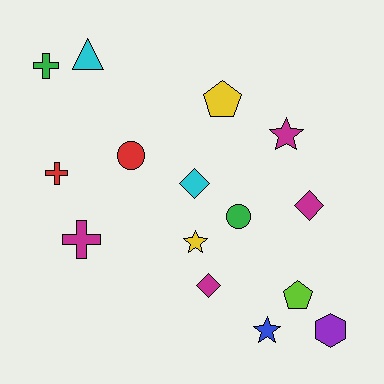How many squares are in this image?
There are no squares.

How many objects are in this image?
There are 15 objects.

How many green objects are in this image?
There are 2 green objects.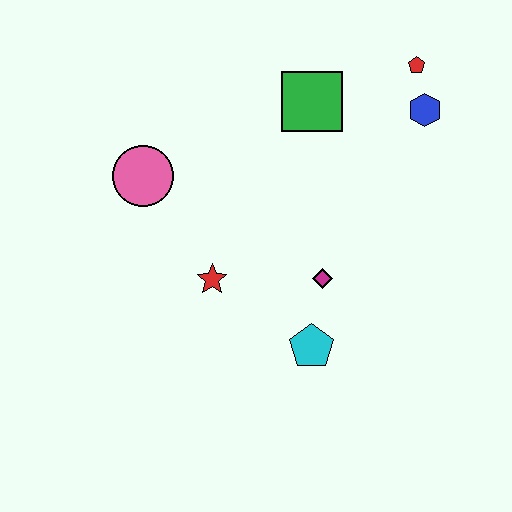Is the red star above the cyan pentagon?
Yes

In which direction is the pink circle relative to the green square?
The pink circle is to the left of the green square.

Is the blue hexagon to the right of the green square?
Yes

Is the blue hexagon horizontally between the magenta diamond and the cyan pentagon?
No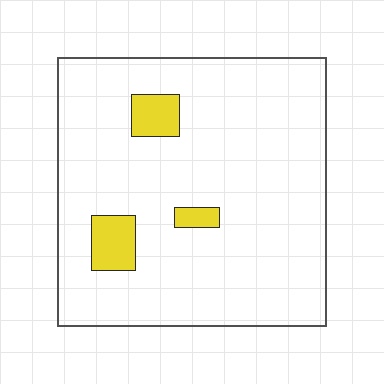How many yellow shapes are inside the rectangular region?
3.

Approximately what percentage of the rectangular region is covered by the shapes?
Approximately 10%.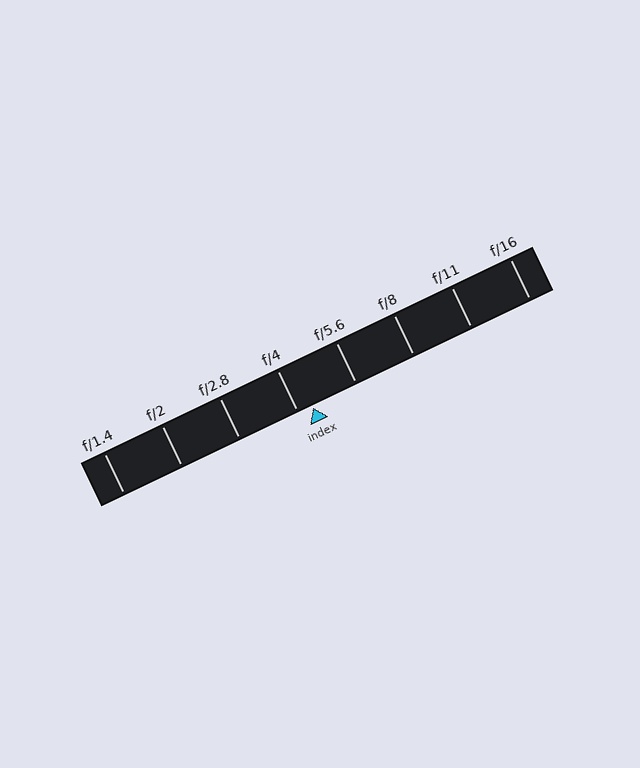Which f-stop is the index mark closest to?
The index mark is closest to f/4.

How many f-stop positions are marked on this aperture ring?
There are 8 f-stop positions marked.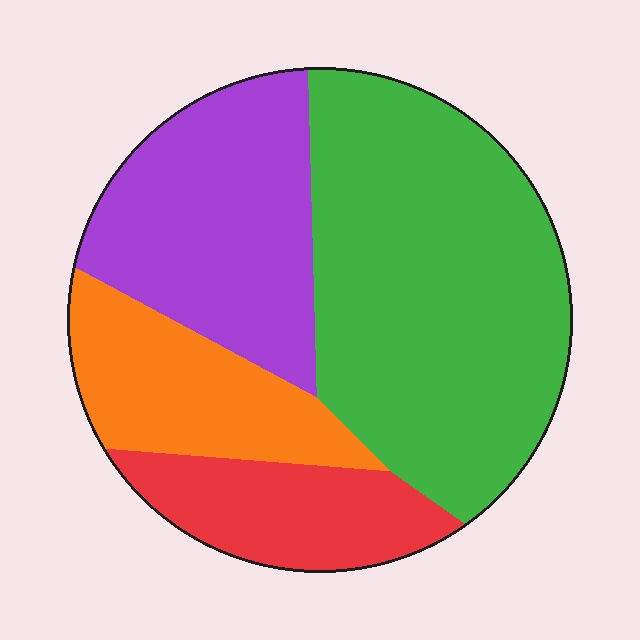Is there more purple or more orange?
Purple.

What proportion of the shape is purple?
Purple takes up about one quarter (1/4) of the shape.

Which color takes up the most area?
Green, at roughly 45%.